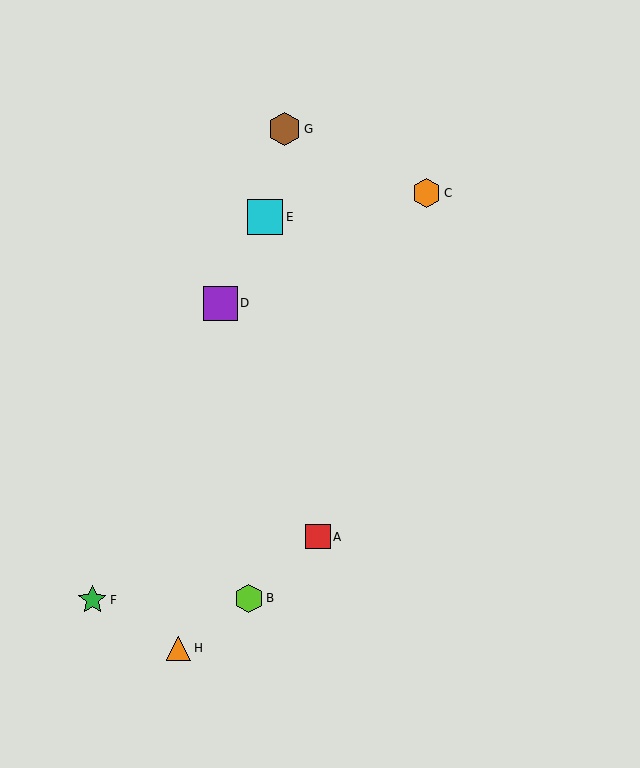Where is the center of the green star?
The center of the green star is at (92, 600).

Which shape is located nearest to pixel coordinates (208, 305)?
The purple square (labeled D) at (220, 303) is nearest to that location.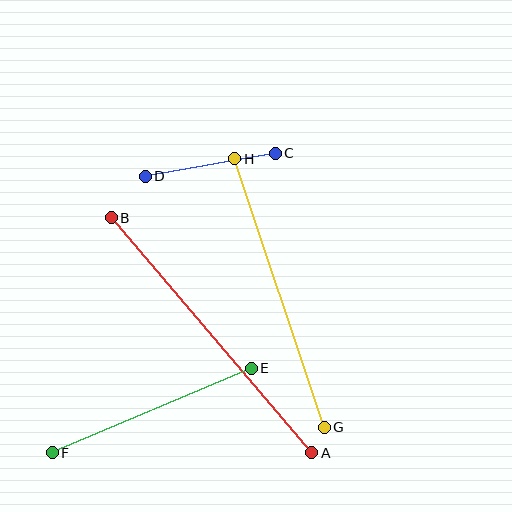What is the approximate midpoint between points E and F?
The midpoint is at approximately (152, 410) pixels.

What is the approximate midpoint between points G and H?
The midpoint is at approximately (279, 293) pixels.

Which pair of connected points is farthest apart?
Points A and B are farthest apart.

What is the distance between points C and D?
The distance is approximately 132 pixels.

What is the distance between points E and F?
The distance is approximately 216 pixels.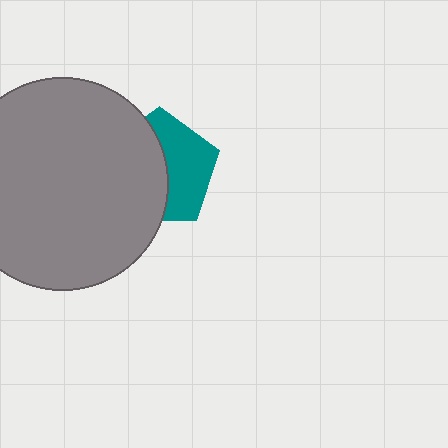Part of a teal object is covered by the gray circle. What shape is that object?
It is a pentagon.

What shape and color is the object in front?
The object in front is a gray circle.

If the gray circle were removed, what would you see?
You would see the complete teal pentagon.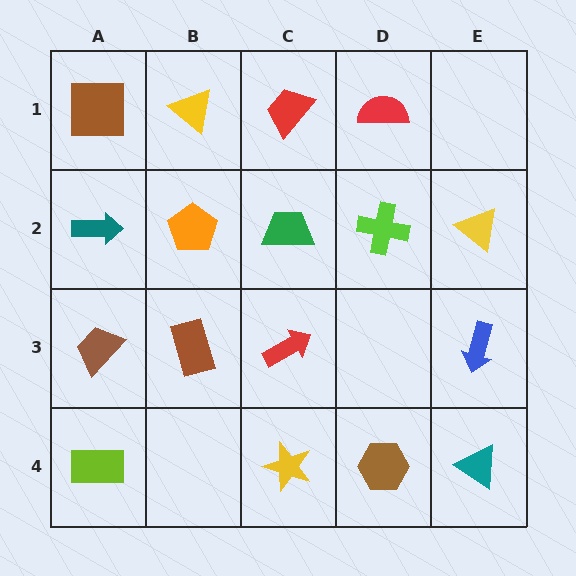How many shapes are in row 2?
5 shapes.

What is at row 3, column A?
A brown trapezoid.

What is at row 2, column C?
A green trapezoid.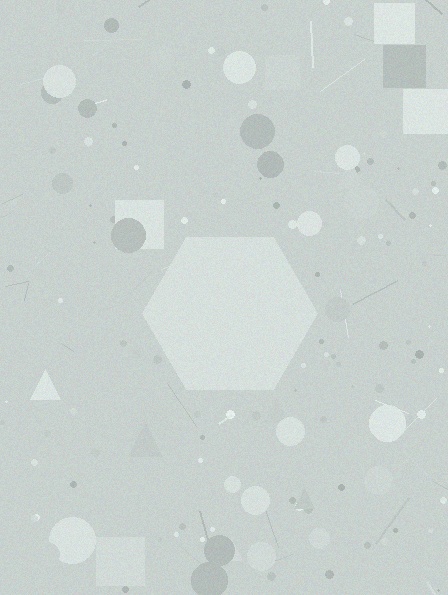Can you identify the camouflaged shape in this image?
The camouflaged shape is a hexagon.